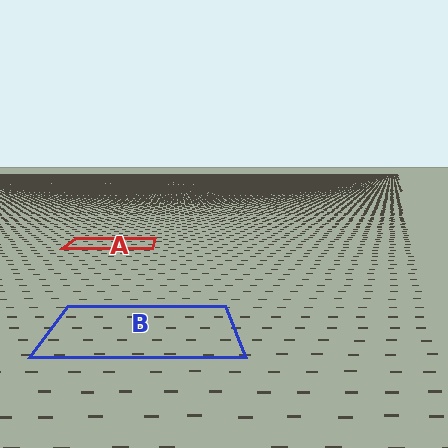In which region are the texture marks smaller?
The texture marks are smaller in region A, because it is farther away.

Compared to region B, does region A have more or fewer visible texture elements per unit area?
Region A has more texture elements per unit area — they are packed more densely because it is farther away.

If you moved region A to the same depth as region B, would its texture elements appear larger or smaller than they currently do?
They would appear larger. At a closer depth, the same texture elements are projected at a bigger on-screen size.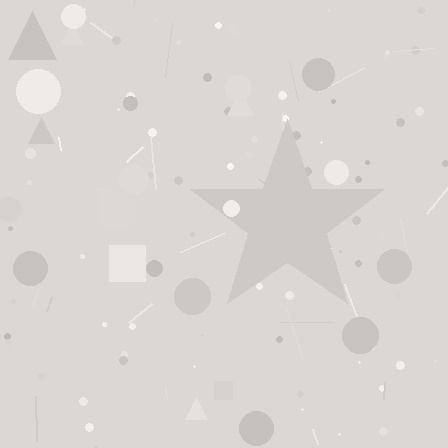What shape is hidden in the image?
A star is hidden in the image.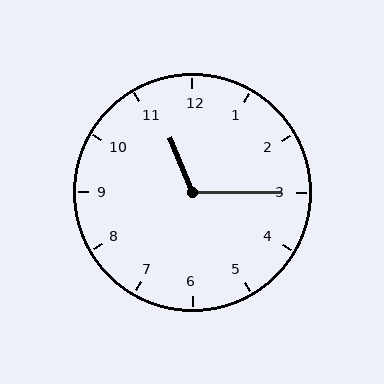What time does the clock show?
11:15.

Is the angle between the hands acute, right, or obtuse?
It is obtuse.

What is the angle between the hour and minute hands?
Approximately 112 degrees.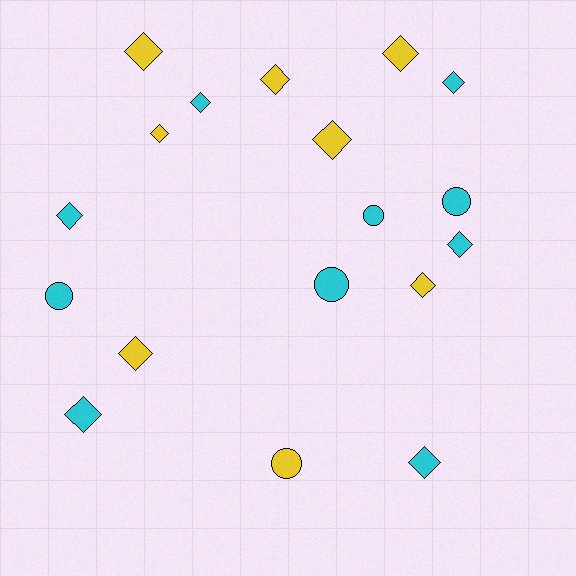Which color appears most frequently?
Cyan, with 10 objects.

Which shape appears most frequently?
Diamond, with 13 objects.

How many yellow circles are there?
There is 1 yellow circle.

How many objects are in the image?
There are 18 objects.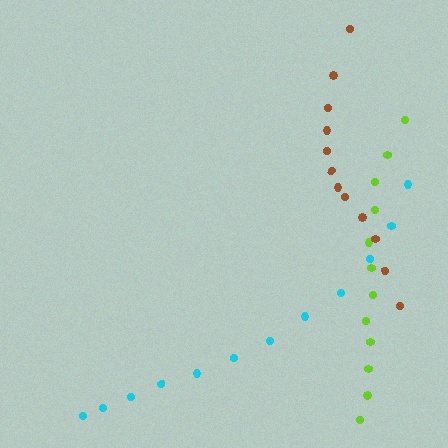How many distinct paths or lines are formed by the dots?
There are 3 distinct paths.